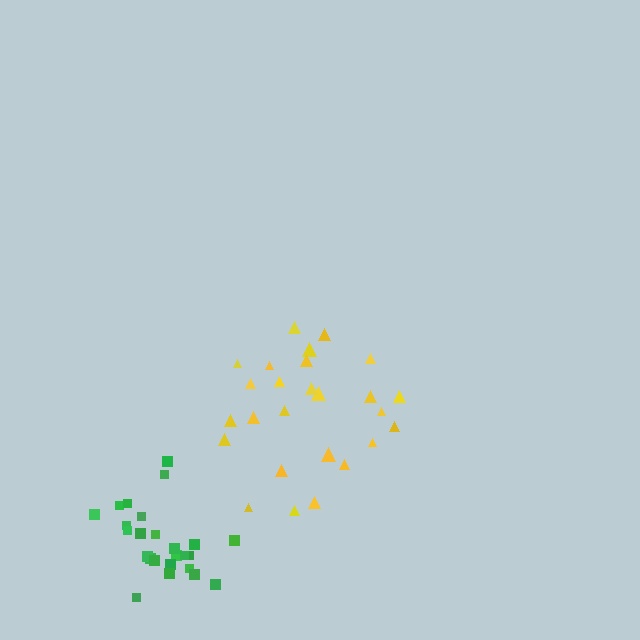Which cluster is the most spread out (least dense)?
Yellow.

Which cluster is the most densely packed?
Green.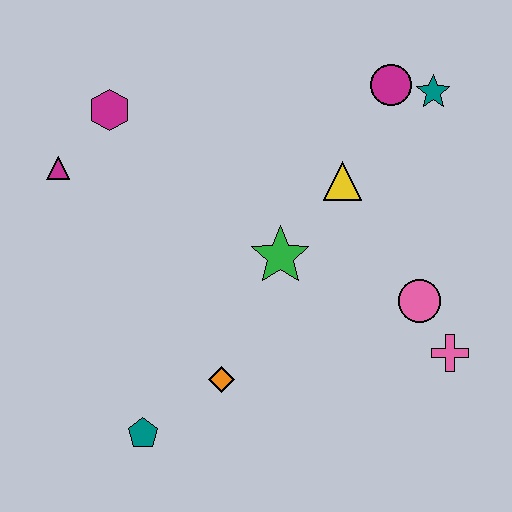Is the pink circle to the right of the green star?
Yes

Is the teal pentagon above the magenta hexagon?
No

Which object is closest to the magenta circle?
The teal star is closest to the magenta circle.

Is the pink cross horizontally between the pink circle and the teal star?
No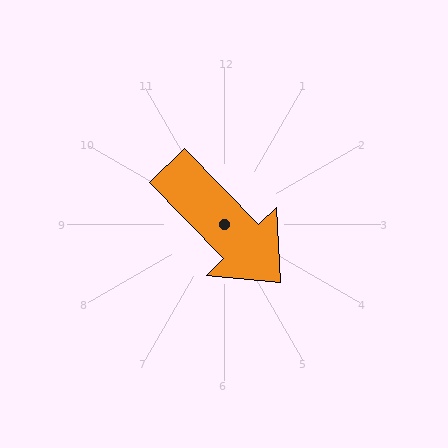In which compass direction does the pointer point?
Southeast.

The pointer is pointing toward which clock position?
Roughly 5 o'clock.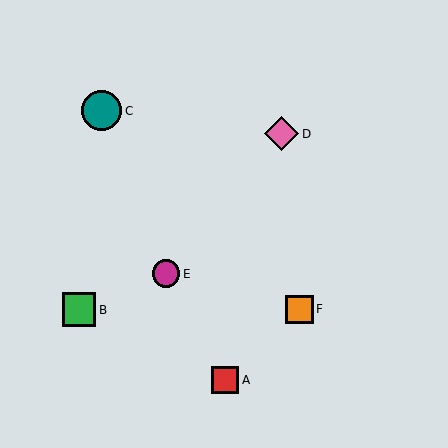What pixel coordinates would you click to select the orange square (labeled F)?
Click at (299, 309) to select the orange square F.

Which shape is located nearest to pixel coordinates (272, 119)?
The pink diamond (labeled D) at (282, 134) is nearest to that location.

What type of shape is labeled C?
Shape C is a teal circle.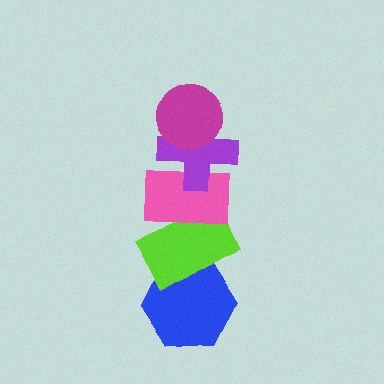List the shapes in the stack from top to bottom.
From top to bottom: the magenta circle, the purple cross, the pink rectangle, the lime rectangle, the blue hexagon.